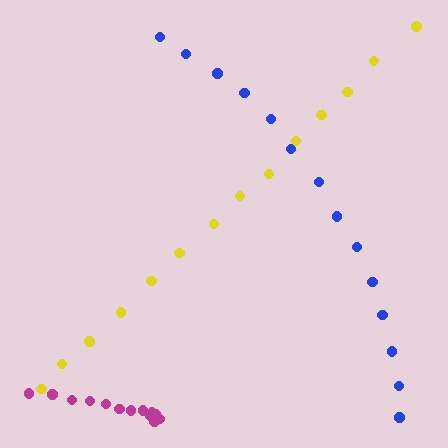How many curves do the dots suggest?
There are 3 distinct paths.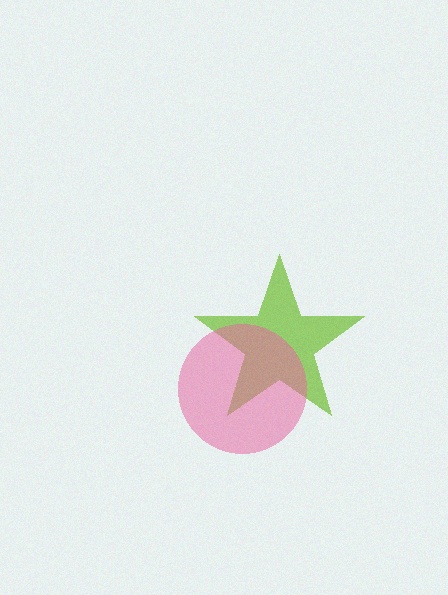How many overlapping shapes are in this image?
There are 2 overlapping shapes in the image.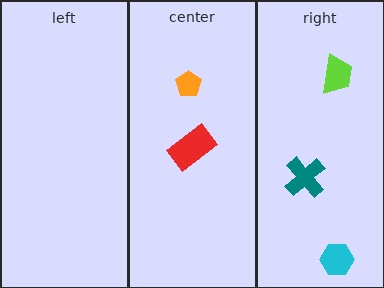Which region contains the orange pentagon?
The center region.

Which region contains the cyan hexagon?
The right region.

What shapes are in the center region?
The red rectangle, the orange pentagon.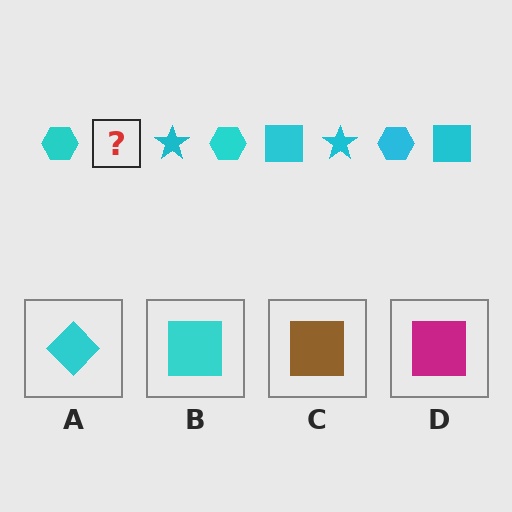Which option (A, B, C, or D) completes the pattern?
B.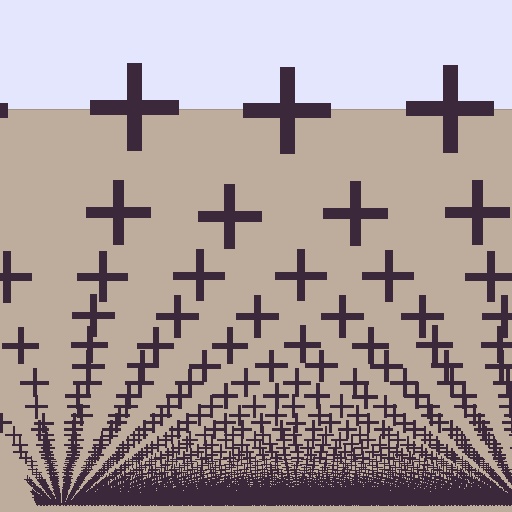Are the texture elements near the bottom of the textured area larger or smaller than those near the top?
Smaller. The gradient is inverted — elements near the bottom are smaller and denser.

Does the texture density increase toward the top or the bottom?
Density increases toward the bottom.